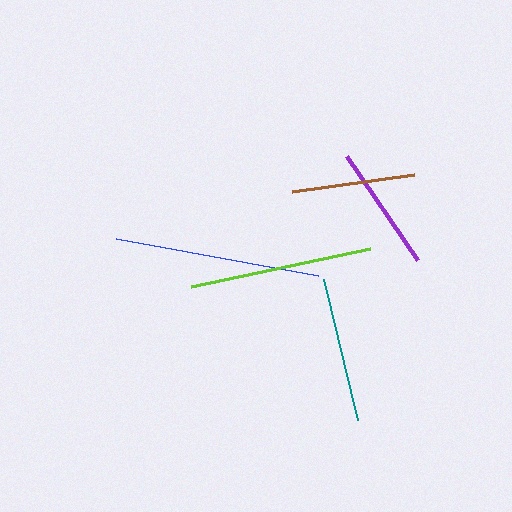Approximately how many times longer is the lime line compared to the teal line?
The lime line is approximately 1.3 times the length of the teal line.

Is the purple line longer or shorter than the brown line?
The purple line is longer than the brown line.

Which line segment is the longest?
The blue line is the longest at approximately 206 pixels.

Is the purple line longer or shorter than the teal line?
The teal line is longer than the purple line.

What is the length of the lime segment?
The lime segment is approximately 183 pixels long.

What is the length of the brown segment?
The brown segment is approximately 124 pixels long.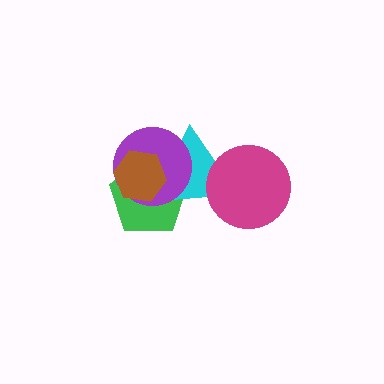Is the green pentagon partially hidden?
Yes, it is partially covered by another shape.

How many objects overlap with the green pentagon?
3 objects overlap with the green pentagon.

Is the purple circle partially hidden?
Yes, it is partially covered by another shape.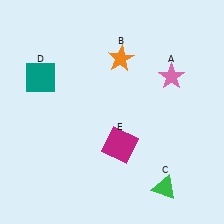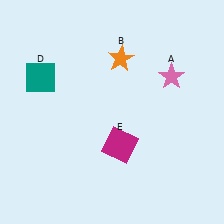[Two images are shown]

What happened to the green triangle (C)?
The green triangle (C) was removed in Image 2. It was in the bottom-right area of Image 1.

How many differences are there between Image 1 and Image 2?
There is 1 difference between the two images.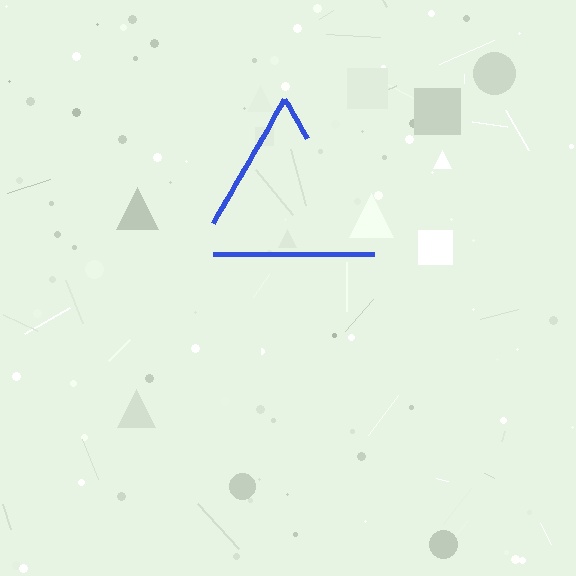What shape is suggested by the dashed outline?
The dashed outline suggests a triangle.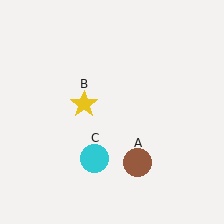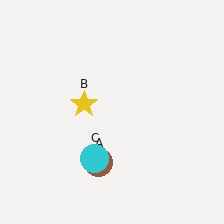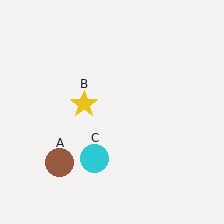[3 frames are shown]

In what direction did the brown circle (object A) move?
The brown circle (object A) moved left.